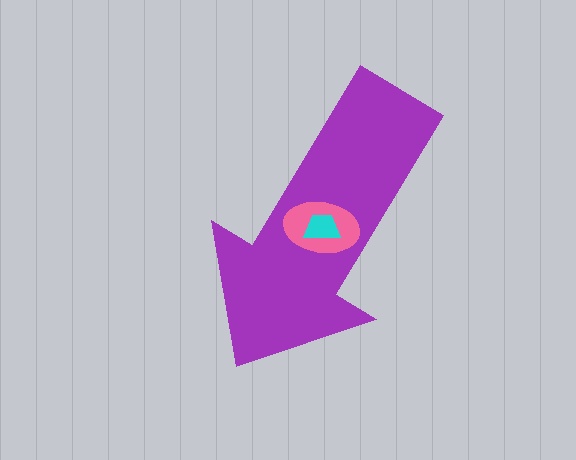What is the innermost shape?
The cyan trapezoid.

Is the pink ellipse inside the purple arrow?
Yes.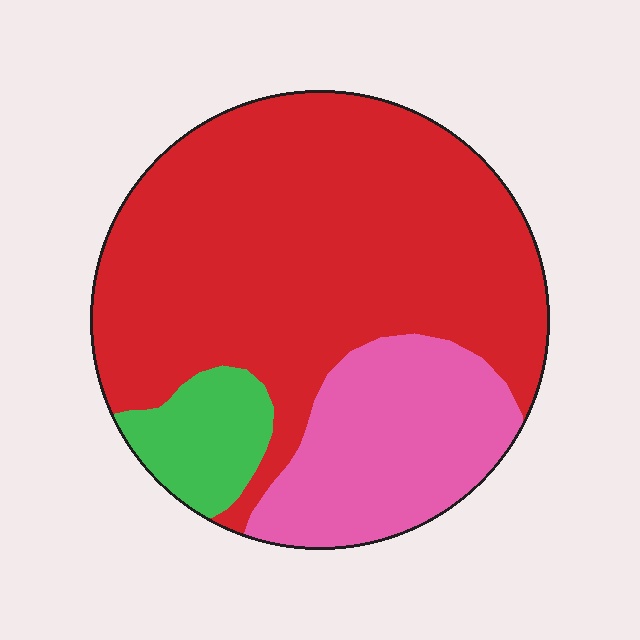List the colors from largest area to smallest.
From largest to smallest: red, pink, green.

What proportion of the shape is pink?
Pink takes up between a sixth and a third of the shape.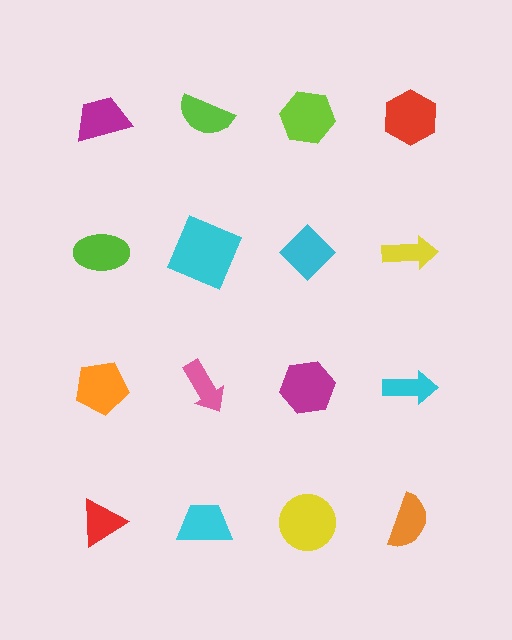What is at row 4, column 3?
A yellow circle.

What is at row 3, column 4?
A cyan arrow.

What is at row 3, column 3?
A magenta hexagon.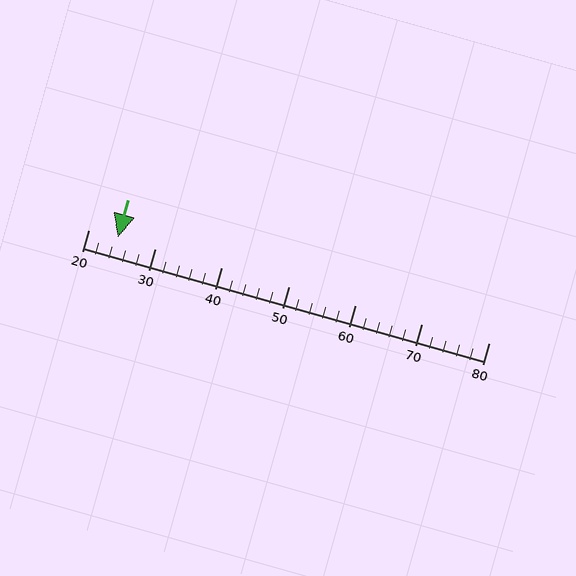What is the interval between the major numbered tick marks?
The major tick marks are spaced 10 units apart.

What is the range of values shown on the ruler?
The ruler shows values from 20 to 80.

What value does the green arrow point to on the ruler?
The green arrow points to approximately 24.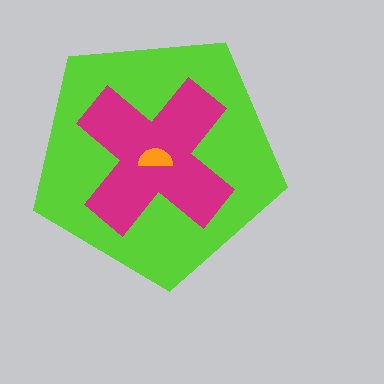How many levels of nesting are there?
3.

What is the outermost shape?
The lime pentagon.